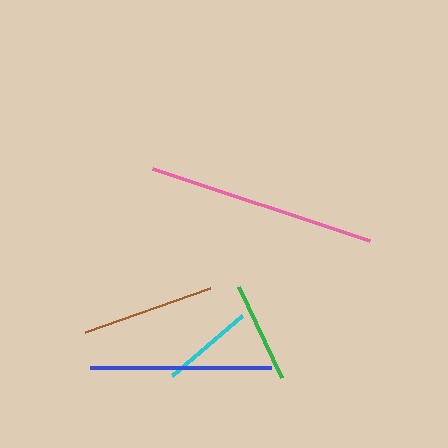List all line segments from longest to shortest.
From longest to shortest: pink, blue, brown, green, cyan.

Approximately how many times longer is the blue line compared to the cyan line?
The blue line is approximately 2.0 times the length of the cyan line.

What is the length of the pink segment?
The pink segment is approximately 228 pixels long.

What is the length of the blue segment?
The blue segment is approximately 181 pixels long.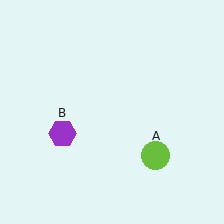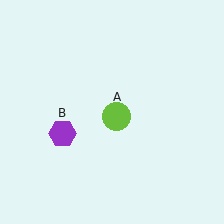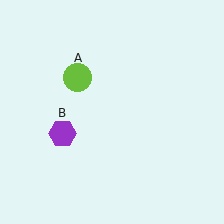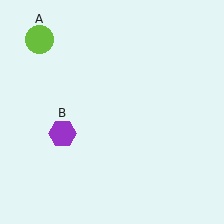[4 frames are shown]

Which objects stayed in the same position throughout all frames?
Purple hexagon (object B) remained stationary.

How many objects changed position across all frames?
1 object changed position: lime circle (object A).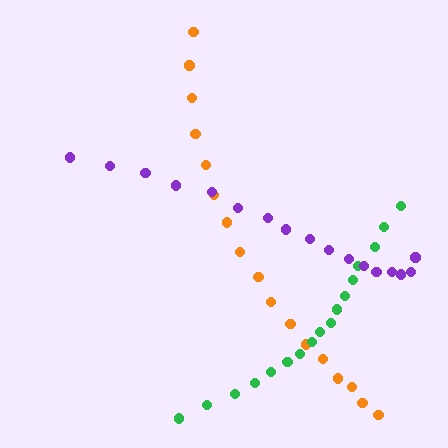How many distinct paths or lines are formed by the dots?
There are 3 distinct paths.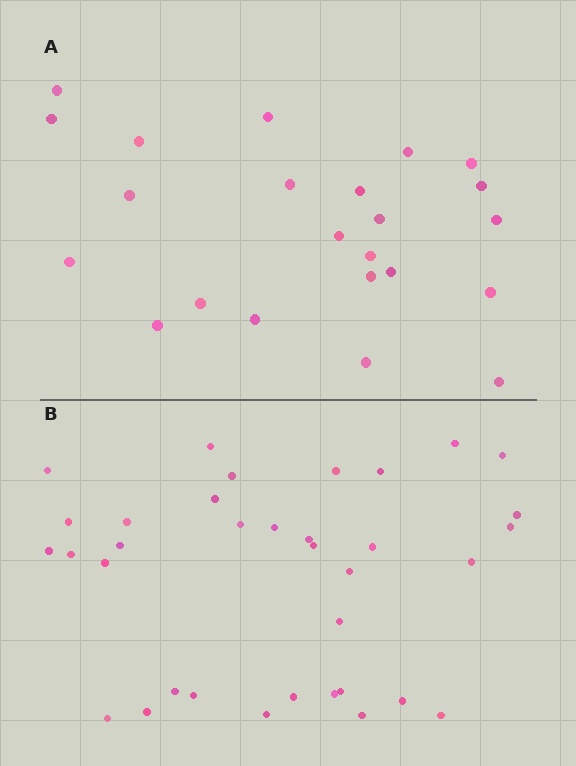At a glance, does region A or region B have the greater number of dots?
Region B (the bottom region) has more dots.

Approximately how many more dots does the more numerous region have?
Region B has roughly 12 or so more dots than region A.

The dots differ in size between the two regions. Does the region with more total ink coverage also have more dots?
No. Region A has more total ink coverage because its dots are larger, but region B actually contains more individual dots. Total area can be misleading — the number of items is what matters here.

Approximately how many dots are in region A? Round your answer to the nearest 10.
About 20 dots. (The exact count is 23, which rounds to 20.)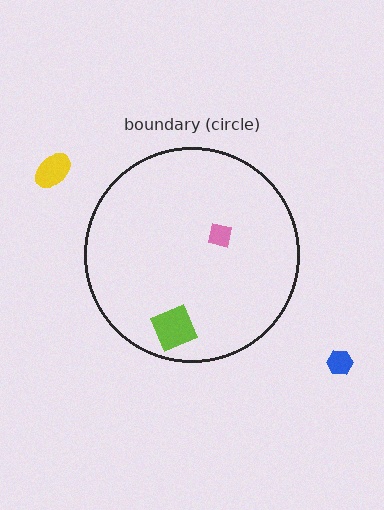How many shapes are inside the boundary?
2 inside, 2 outside.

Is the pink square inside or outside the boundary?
Inside.